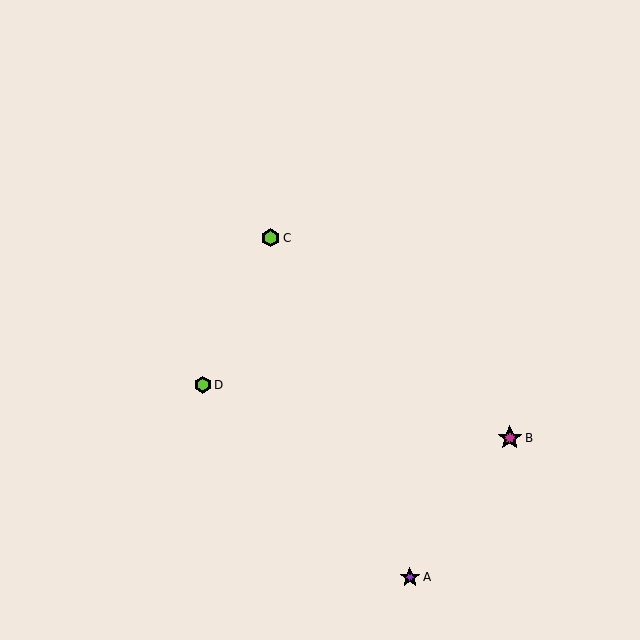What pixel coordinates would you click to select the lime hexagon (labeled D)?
Click at (203, 385) to select the lime hexagon D.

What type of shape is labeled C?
Shape C is a lime hexagon.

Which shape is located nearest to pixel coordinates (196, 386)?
The lime hexagon (labeled D) at (203, 385) is nearest to that location.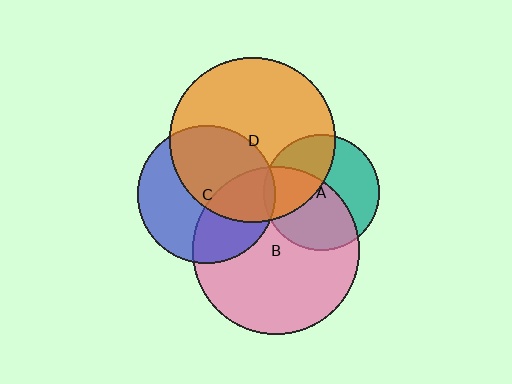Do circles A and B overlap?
Yes.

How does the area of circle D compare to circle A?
Approximately 2.0 times.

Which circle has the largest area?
Circle B (pink).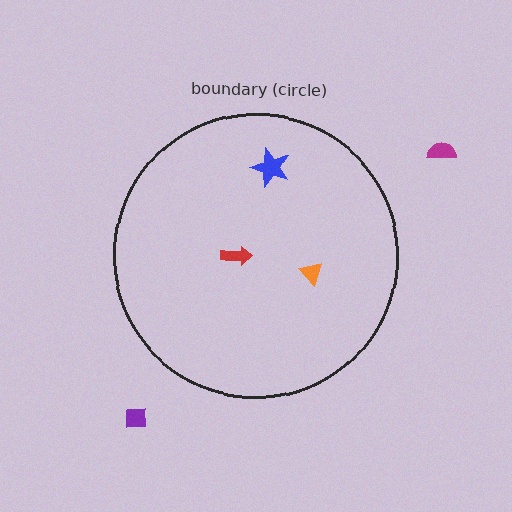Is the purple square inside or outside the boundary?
Outside.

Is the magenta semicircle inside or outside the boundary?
Outside.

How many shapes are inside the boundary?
3 inside, 2 outside.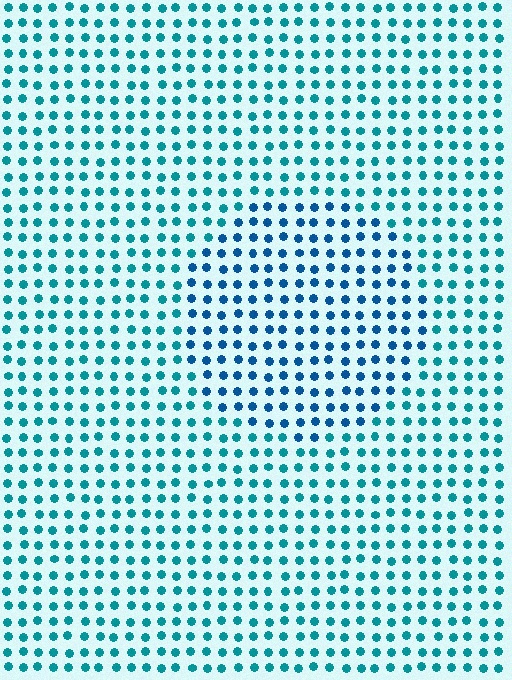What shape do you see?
I see a circle.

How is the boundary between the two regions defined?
The boundary is defined purely by a slight shift in hue (about 26 degrees). Spacing, size, and orientation are identical on both sides.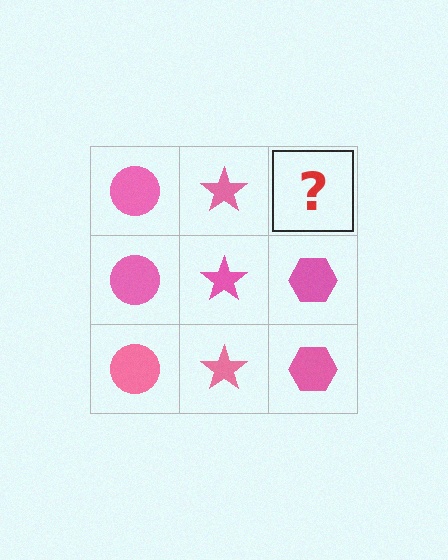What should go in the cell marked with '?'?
The missing cell should contain a pink hexagon.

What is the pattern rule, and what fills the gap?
The rule is that each column has a consistent shape. The gap should be filled with a pink hexagon.